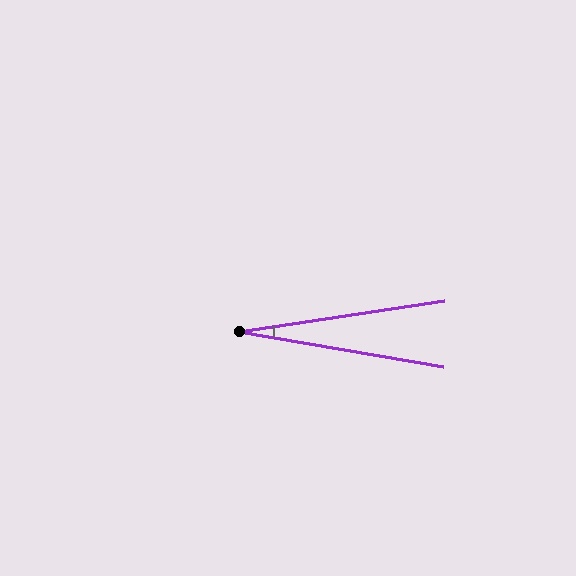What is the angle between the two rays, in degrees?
Approximately 18 degrees.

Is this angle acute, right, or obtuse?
It is acute.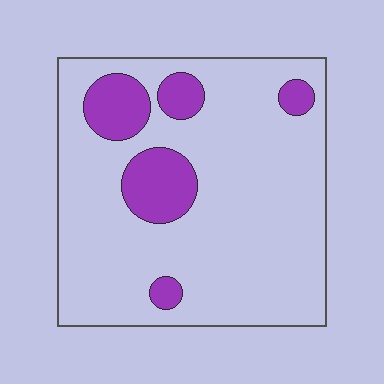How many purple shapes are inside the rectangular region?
5.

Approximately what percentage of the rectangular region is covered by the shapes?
Approximately 15%.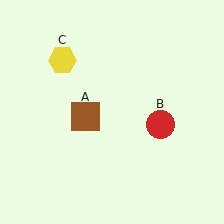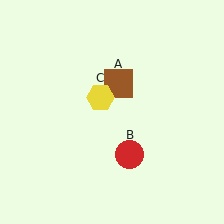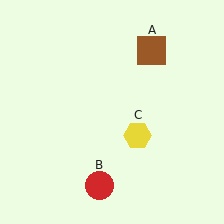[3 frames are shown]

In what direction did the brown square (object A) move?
The brown square (object A) moved up and to the right.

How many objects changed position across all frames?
3 objects changed position: brown square (object A), red circle (object B), yellow hexagon (object C).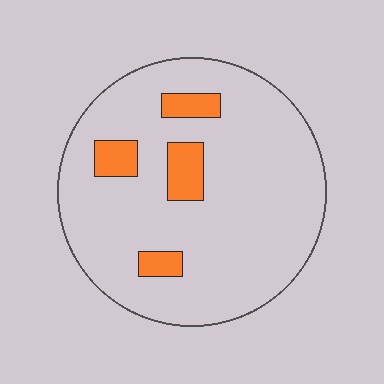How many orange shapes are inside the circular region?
4.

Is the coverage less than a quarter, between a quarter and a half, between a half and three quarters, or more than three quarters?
Less than a quarter.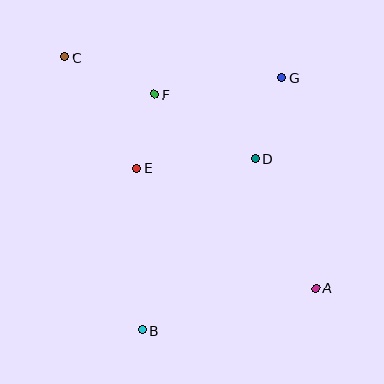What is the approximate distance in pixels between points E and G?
The distance between E and G is approximately 171 pixels.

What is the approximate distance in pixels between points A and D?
The distance between A and D is approximately 143 pixels.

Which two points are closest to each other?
Points E and F are closest to each other.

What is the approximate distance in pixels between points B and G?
The distance between B and G is approximately 288 pixels.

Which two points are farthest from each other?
Points A and C are farthest from each other.